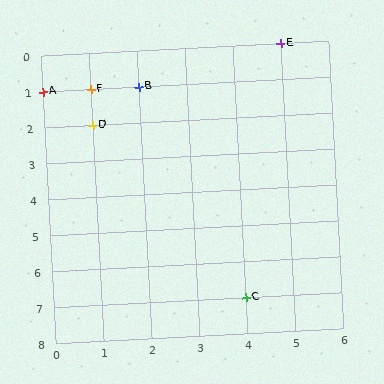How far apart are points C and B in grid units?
Points C and B are 2 columns and 6 rows apart (about 6.3 grid units diagonally).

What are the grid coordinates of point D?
Point D is at grid coordinates (1, 2).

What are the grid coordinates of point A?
Point A is at grid coordinates (0, 1).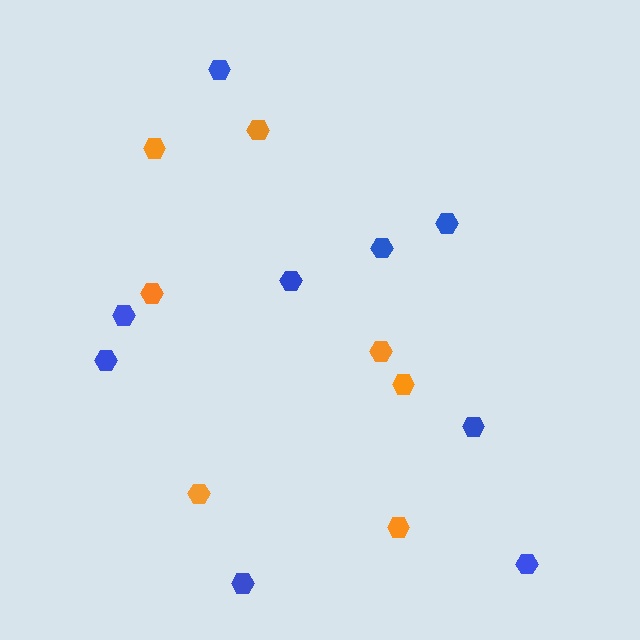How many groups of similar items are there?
There are 2 groups: one group of blue hexagons (9) and one group of orange hexagons (7).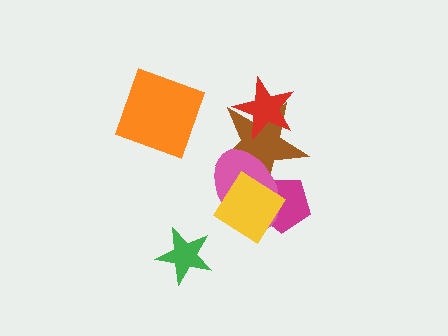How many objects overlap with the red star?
1 object overlaps with the red star.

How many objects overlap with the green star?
0 objects overlap with the green star.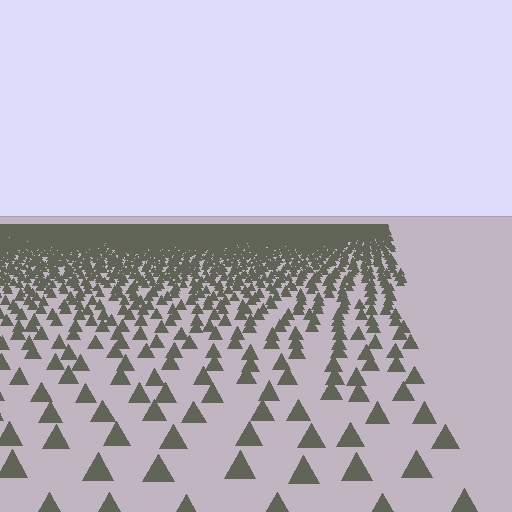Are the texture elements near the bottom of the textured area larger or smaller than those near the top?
Larger. Near the bottom, elements are closer to the viewer and appear at a bigger on-screen size.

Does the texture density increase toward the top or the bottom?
Density increases toward the top.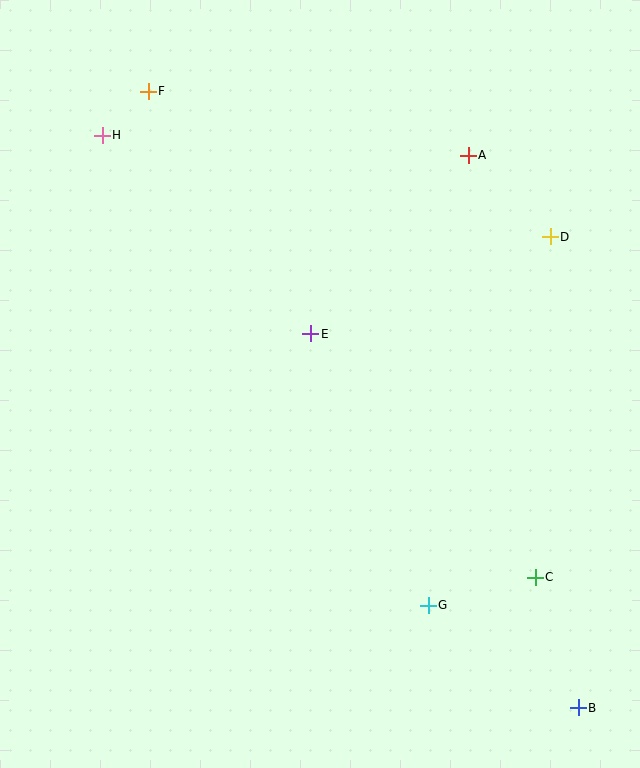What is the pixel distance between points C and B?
The distance between C and B is 138 pixels.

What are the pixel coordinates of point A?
Point A is at (468, 155).